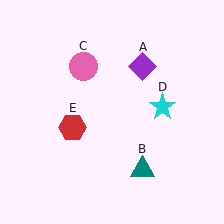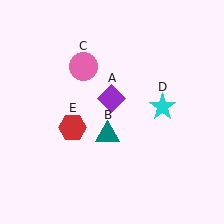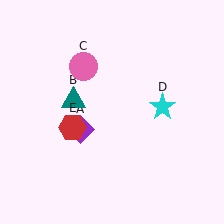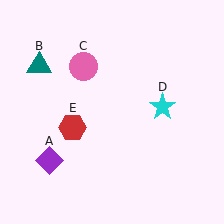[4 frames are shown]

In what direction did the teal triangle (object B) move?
The teal triangle (object B) moved up and to the left.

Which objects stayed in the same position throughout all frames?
Pink circle (object C) and cyan star (object D) and red hexagon (object E) remained stationary.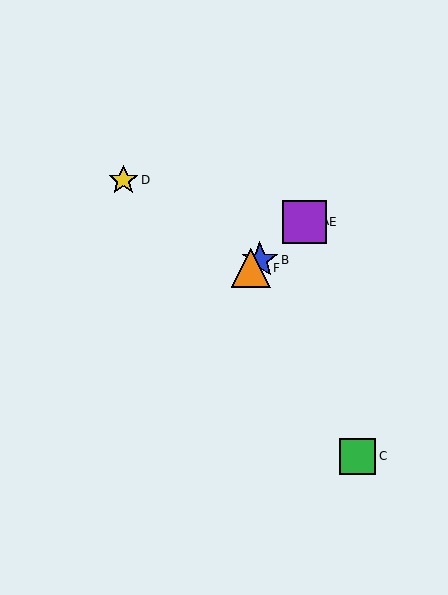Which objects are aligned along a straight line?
Objects A, B, E, F are aligned along a straight line.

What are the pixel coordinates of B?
Object B is at (260, 260).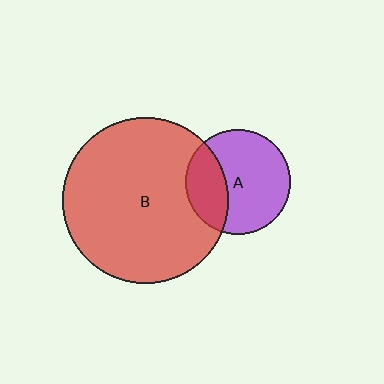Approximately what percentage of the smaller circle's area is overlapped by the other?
Approximately 30%.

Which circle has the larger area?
Circle B (red).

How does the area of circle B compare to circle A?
Approximately 2.5 times.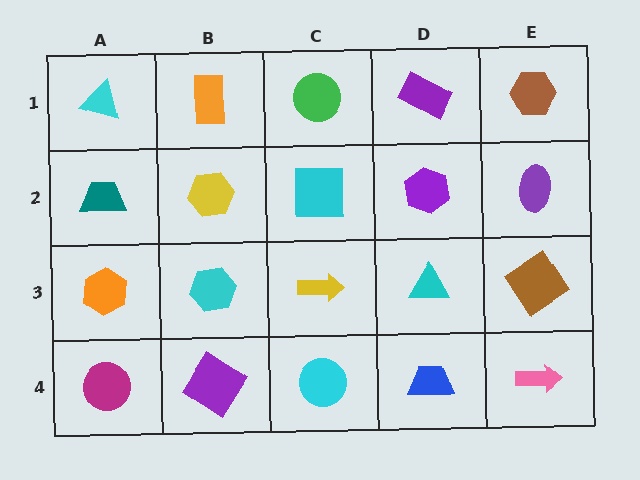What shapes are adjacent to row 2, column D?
A purple rectangle (row 1, column D), a cyan triangle (row 3, column D), a cyan square (row 2, column C), a purple ellipse (row 2, column E).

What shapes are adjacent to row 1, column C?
A cyan square (row 2, column C), an orange rectangle (row 1, column B), a purple rectangle (row 1, column D).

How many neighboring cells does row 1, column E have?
2.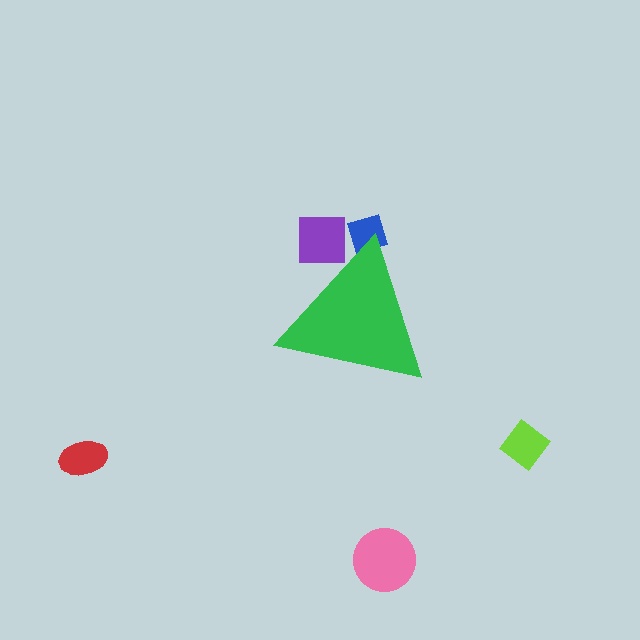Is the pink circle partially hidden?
No, the pink circle is fully visible.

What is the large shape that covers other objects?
A green triangle.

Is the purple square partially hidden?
Yes, the purple square is partially hidden behind the green triangle.